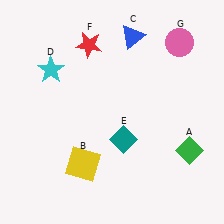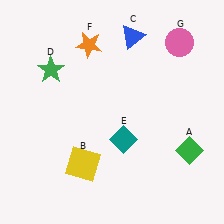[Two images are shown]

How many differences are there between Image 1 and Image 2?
There are 2 differences between the two images.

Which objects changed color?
D changed from cyan to green. F changed from red to orange.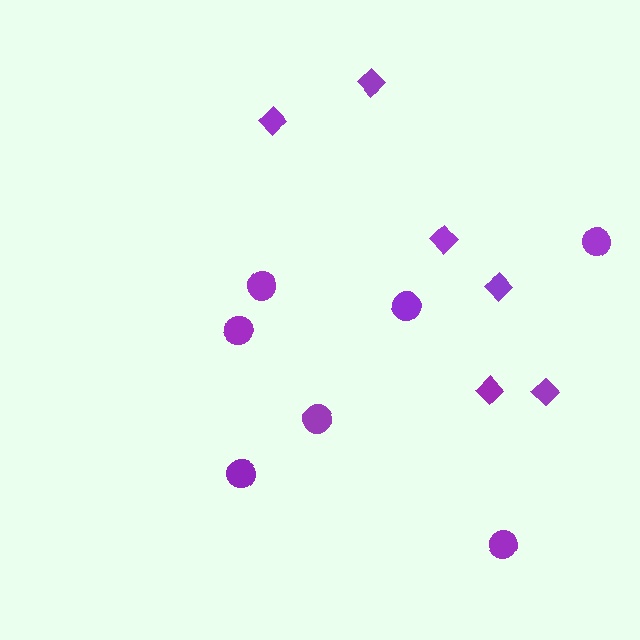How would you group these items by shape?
There are 2 groups: one group of circles (7) and one group of diamonds (6).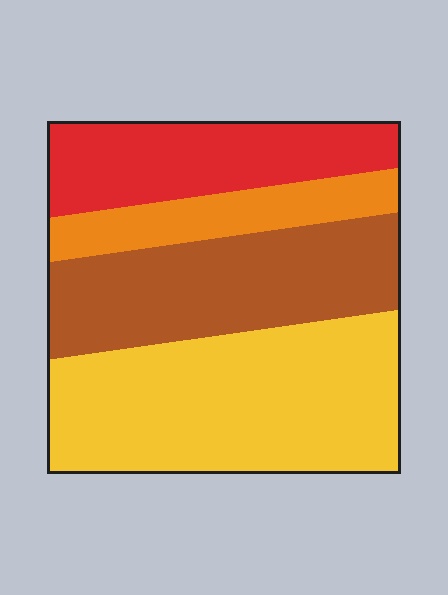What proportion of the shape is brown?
Brown covers around 30% of the shape.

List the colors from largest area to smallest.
From largest to smallest: yellow, brown, red, orange.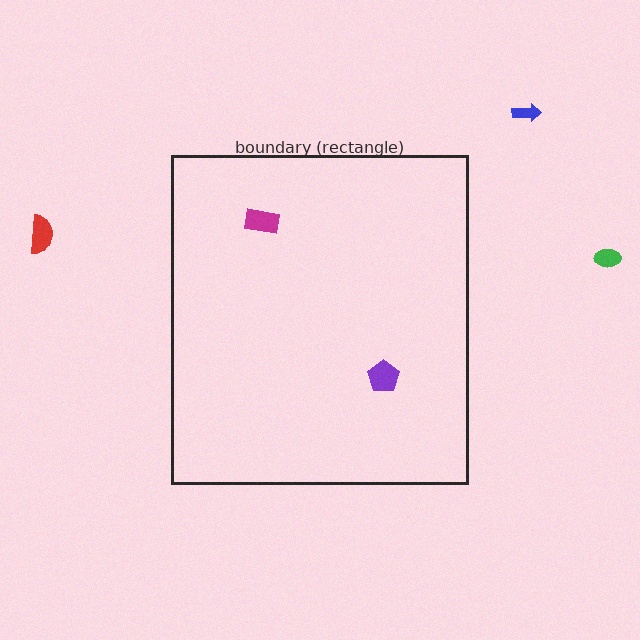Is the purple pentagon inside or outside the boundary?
Inside.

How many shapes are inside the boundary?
2 inside, 3 outside.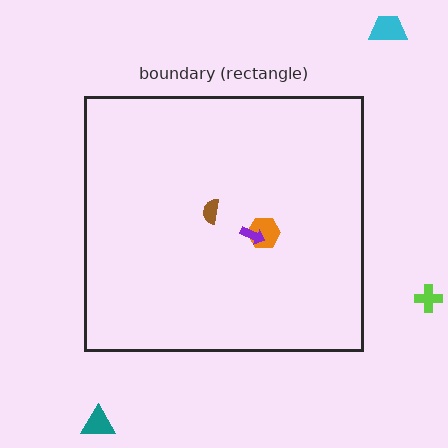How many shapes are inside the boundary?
3 inside, 3 outside.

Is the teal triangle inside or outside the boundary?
Outside.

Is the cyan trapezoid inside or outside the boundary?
Outside.